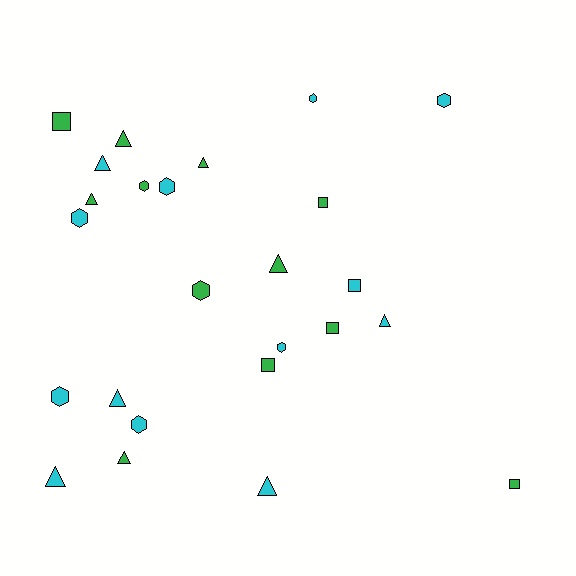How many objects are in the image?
There are 25 objects.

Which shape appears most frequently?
Triangle, with 10 objects.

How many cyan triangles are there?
There are 5 cyan triangles.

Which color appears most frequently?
Cyan, with 13 objects.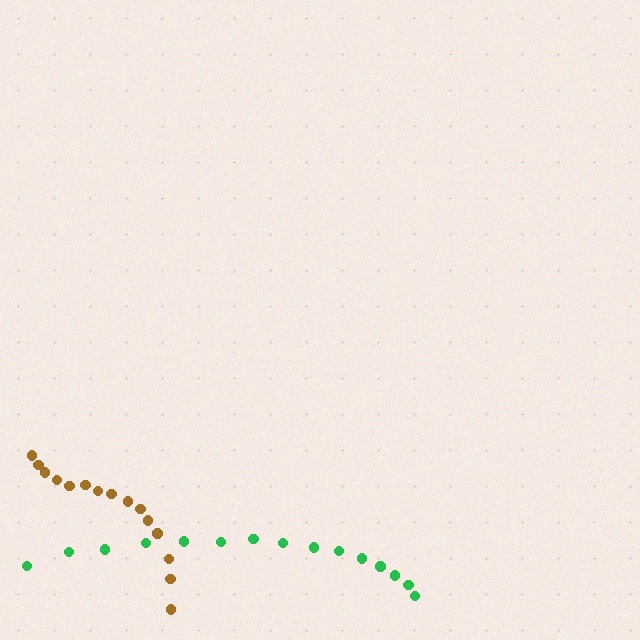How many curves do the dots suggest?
There are 2 distinct paths.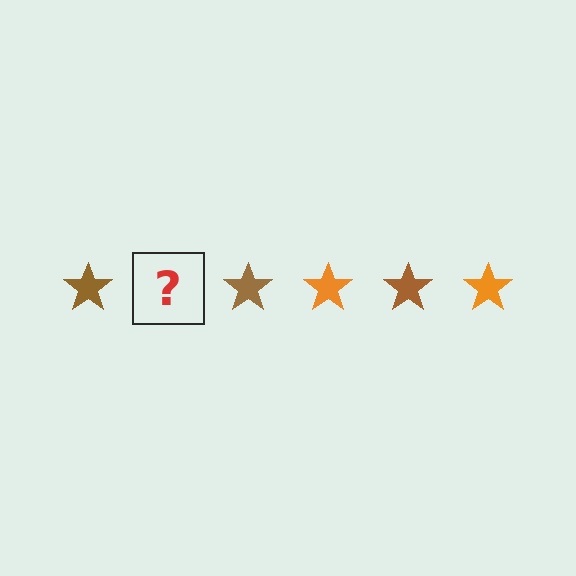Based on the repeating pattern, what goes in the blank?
The blank should be an orange star.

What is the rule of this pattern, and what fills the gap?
The rule is that the pattern cycles through brown, orange stars. The gap should be filled with an orange star.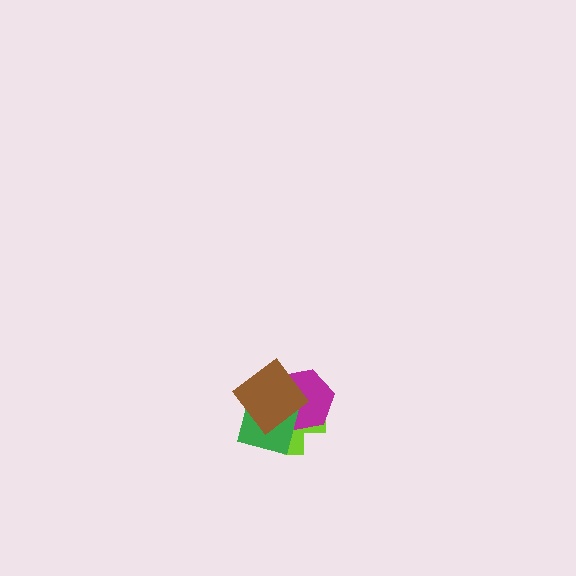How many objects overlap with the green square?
3 objects overlap with the green square.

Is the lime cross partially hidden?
Yes, it is partially covered by another shape.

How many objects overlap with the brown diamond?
3 objects overlap with the brown diamond.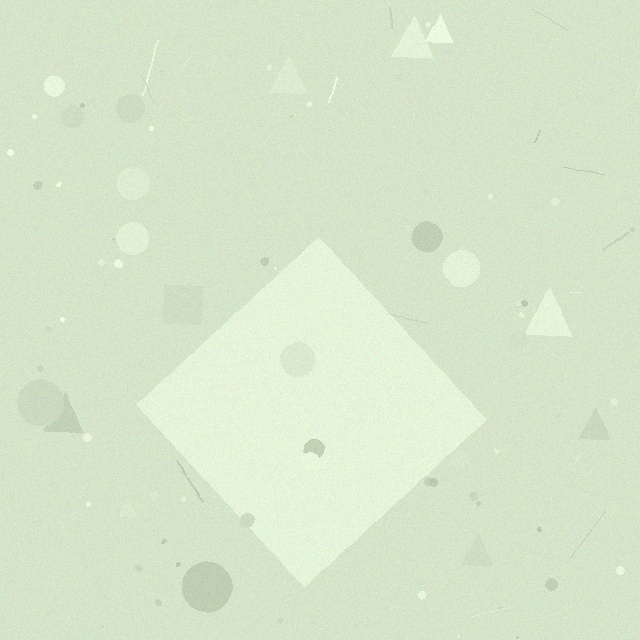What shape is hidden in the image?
A diamond is hidden in the image.